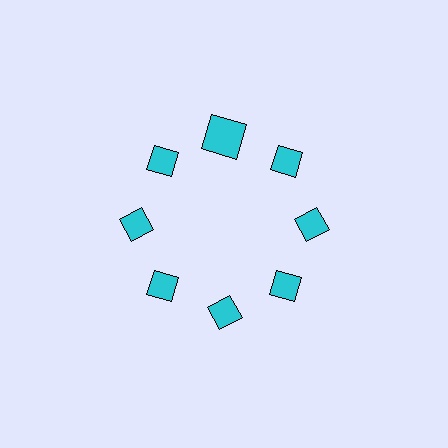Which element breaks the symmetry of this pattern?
The cyan square at roughly the 12 o'clock position breaks the symmetry. All other shapes are cyan diamonds.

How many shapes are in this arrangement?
There are 8 shapes arranged in a ring pattern.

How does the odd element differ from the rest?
It has a different shape: square instead of diamond.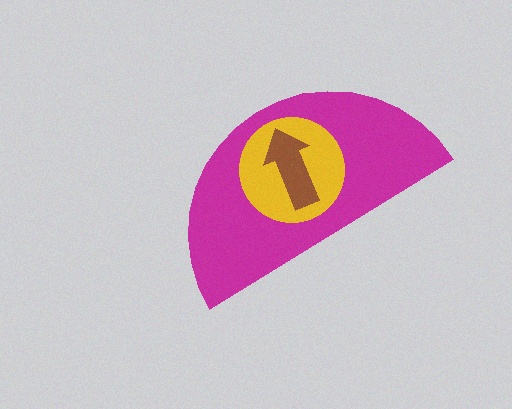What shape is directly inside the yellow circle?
The brown arrow.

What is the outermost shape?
The magenta semicircle.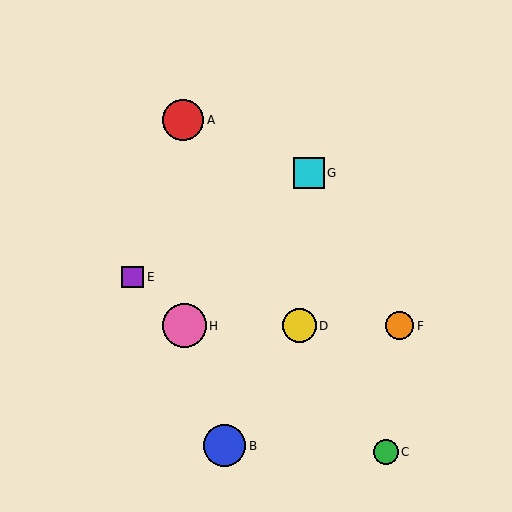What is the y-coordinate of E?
Object E is at y≈277.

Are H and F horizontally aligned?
Yes, both are at y≈326.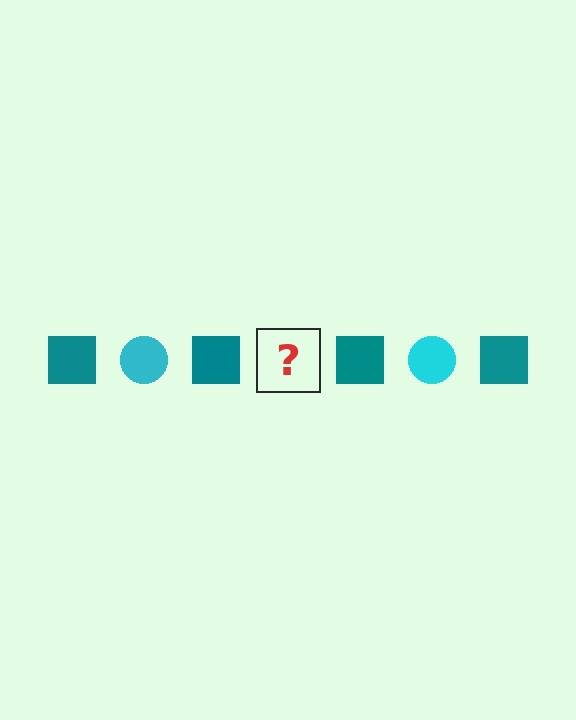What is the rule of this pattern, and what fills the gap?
The rule is that the pattern alternates between teal square and cyan circle. The gap should be filled with a cyan circle.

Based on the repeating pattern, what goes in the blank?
The blank should be a cyan circle.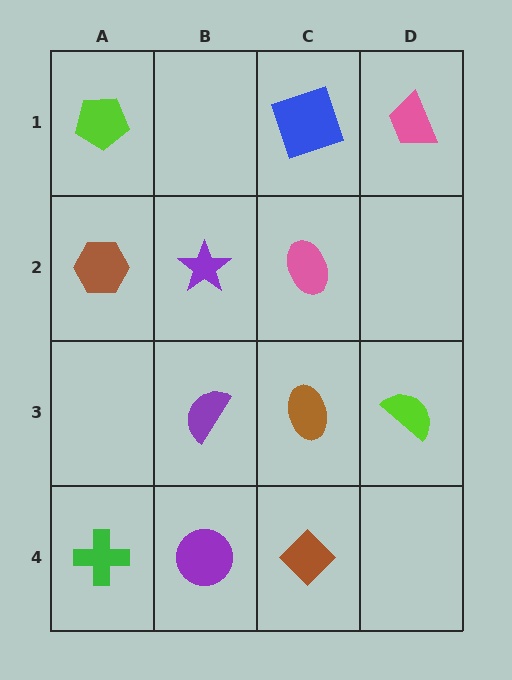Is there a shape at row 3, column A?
No, that cell is empty.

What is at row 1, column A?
A lime pentagon.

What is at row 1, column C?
A blue square.